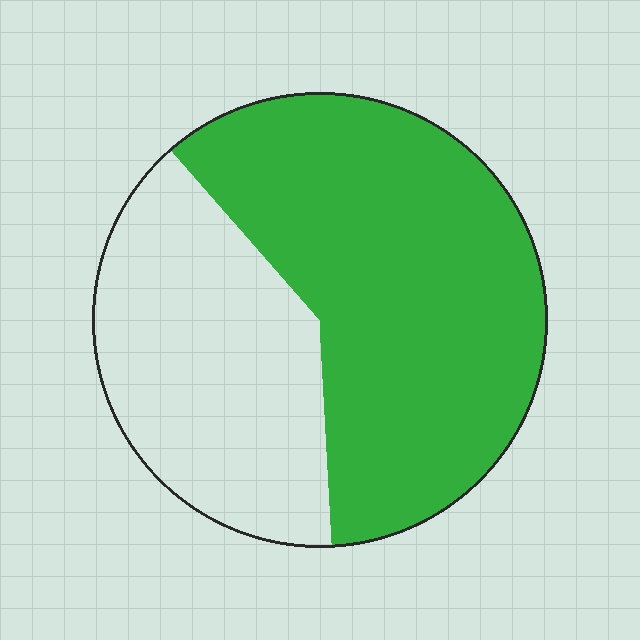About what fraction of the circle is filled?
About three fifths (3/5).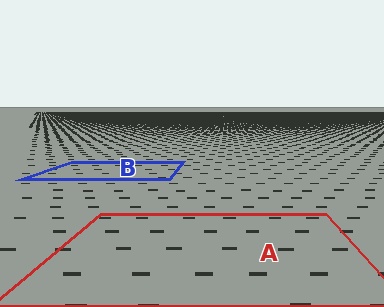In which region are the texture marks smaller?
The texture marks are smaller in region B, because it is farther away.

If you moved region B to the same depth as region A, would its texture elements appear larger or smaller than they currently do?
They would appear larger. At a closer depth, the same texture elements are projected at a bigger on-screen size.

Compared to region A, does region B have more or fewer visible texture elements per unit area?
Region B has more texture elements per unit area — they are packed more densely because it is farther away.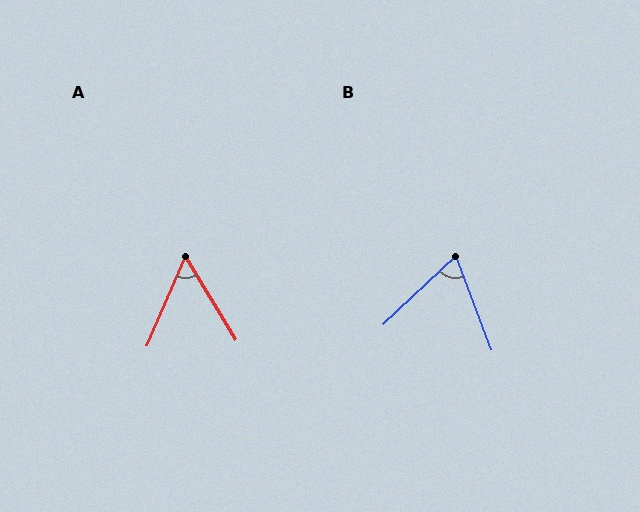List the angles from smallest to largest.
A (55°), B (68°).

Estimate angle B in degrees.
Approximately 68 degrees.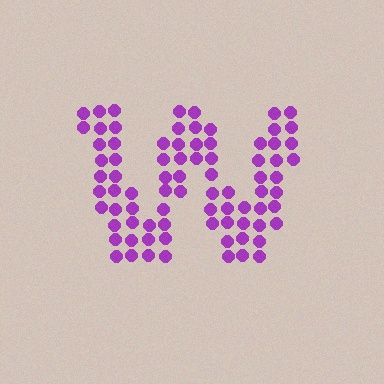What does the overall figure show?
The overall figure shows the letter W.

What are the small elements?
The small elements are circles.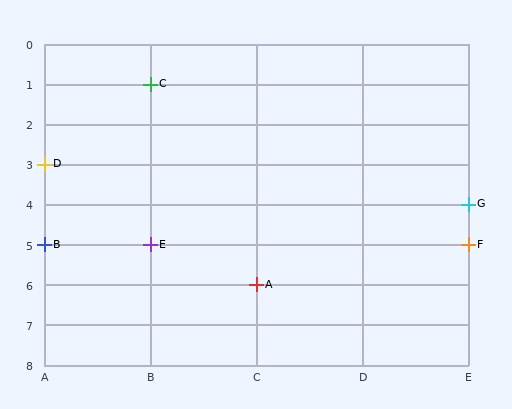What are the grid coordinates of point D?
Point D is at grid coordinates (A, 3).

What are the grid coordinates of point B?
Point B is at grid coordinates (A, 5).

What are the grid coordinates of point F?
Point F is at grid coordinates (E, 5).